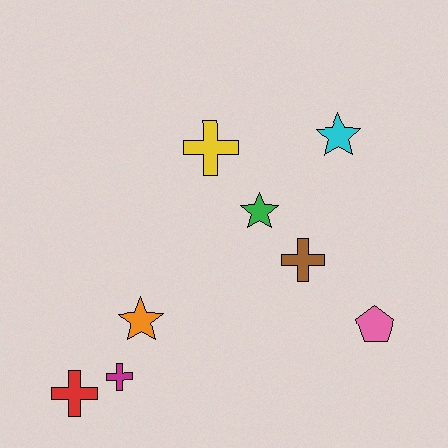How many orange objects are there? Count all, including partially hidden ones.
There is 1 orange object.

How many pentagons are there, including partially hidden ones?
There is 1 pentagon.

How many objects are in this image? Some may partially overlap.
There are 8 objects.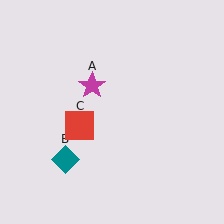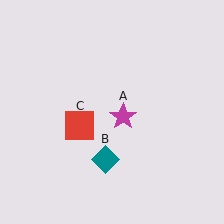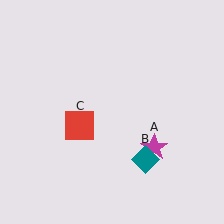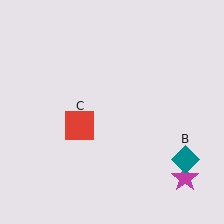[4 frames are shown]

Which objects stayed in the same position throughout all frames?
Red square (object C) remained stationary.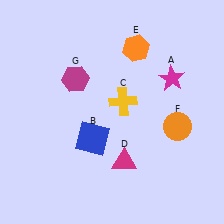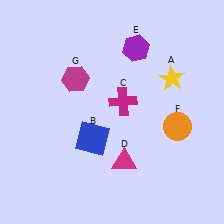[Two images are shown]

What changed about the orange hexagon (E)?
In Image 1, E is orange. In Image 2, it changed to purple.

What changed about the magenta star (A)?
In Image 1, A is magenta. In Image 2, it changed to yellow.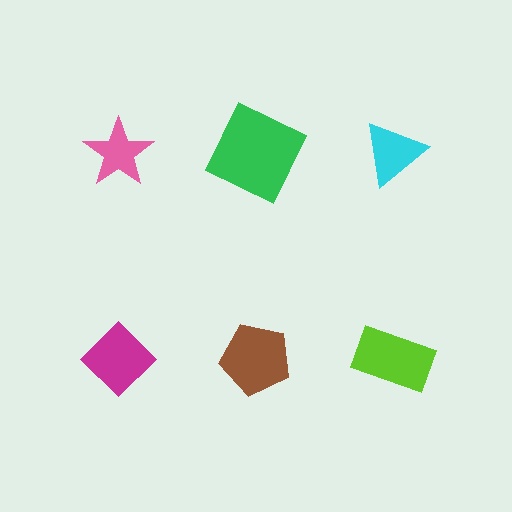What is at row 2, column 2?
A brown pentagon.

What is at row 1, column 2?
A green square.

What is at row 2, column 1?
A magenta diamond.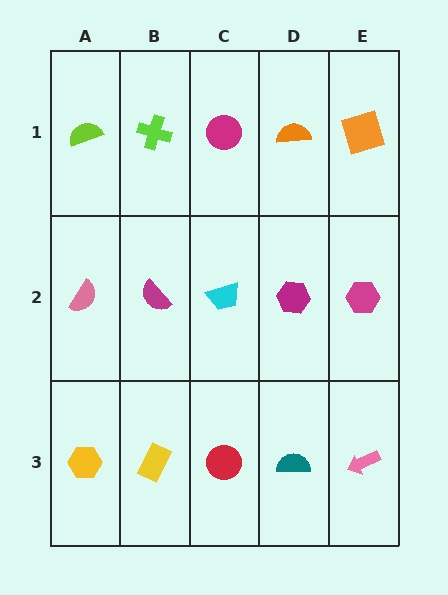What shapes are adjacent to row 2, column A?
A lime semicircle (row 1, column A), a yellow hexagon (row 3, column A), a magenta semicircle (row 2, column B).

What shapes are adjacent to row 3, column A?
A pink semicircle (row 2, column A), a yellow rectangle (row 3, column B).